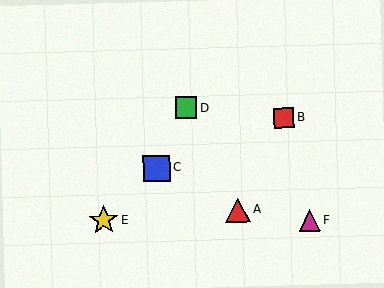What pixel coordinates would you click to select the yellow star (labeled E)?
Click at (104, 220) to select the yellow star E.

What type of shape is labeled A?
Shape A is a red triangle.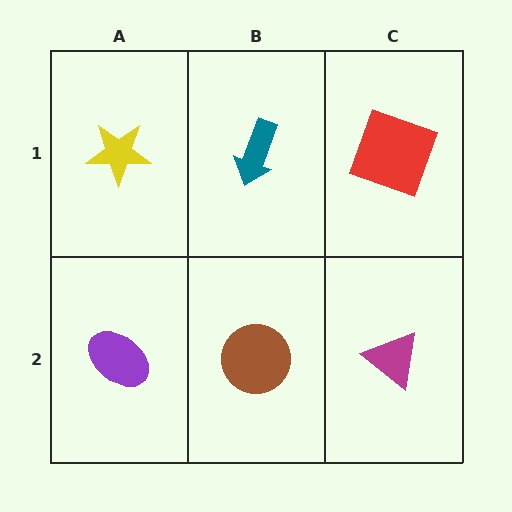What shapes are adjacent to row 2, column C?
A red square (row 1, column C), a brown circle (row 2, column B).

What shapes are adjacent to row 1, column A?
A purple ellipse (row 2, column A), a teal arrow (row 1, column B).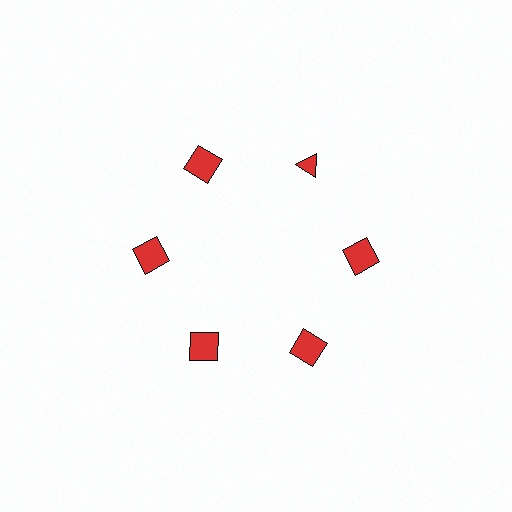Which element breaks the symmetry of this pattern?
The red triangle at roughly the 1 o'clock position breaks the symmetry. All other shapes are red squares.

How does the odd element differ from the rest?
It has a different shape: triangle instead of square.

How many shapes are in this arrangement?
There are 6 shapes arranged in a ring pattern.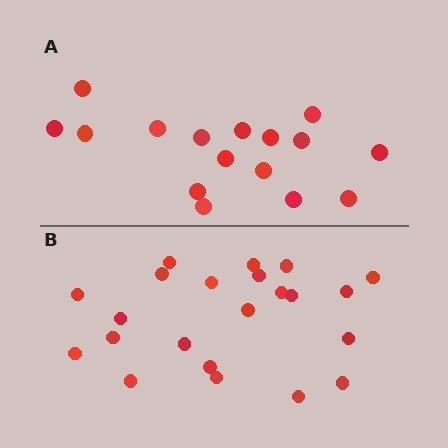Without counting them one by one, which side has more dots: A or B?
Region B (the bottom region) has more dots.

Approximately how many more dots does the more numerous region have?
Region B has about 6 more dots than region A.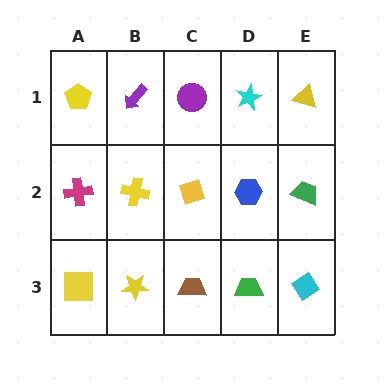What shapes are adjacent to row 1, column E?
A green trapezoid (row 2, column E), a cyan star (row 1, column D).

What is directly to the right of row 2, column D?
A green trapezoid.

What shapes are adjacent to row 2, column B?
A purple arrow (row 1, column B), a yellow star (row 3, column B), a magenta cross (row 2, column A), a yellow diamond (row 2, column C).